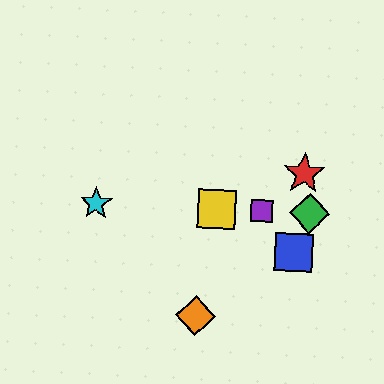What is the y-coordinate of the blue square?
The blue square is at y≈252.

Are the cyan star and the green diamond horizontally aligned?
Yes, both are at y≈203.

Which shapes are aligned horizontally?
The green diamond, the yellow square, the purple square, the cyan star are aligned horizontally.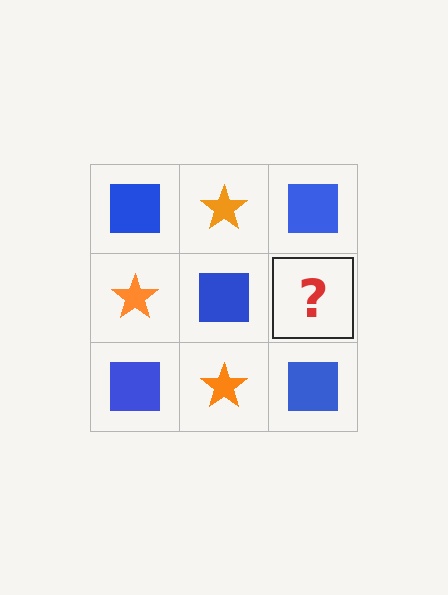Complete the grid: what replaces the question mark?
The question mark should be replaced with an orange star.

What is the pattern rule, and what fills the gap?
The rule is that it alternates blue square and orange star in a checkerboard pattern. The gap should be filled with an orange star.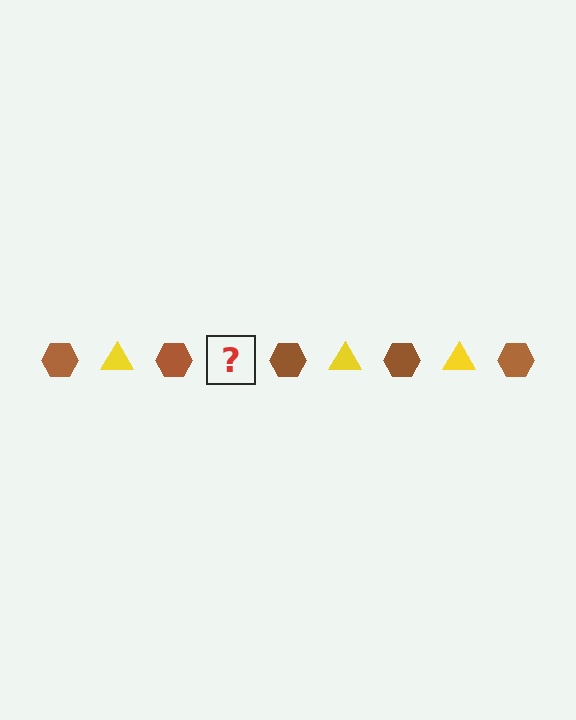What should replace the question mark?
The question mark should be replaced with a yellow triangle.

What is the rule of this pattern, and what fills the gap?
The rule is that the pattern alternates between brown hexagon and yellow triangle. The gap should be filled with a yellow triangle.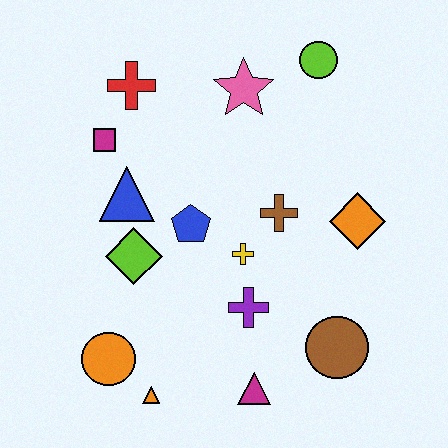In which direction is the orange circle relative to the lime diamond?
The orange circle is below the lime diamond.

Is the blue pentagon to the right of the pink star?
No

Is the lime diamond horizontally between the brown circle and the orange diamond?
No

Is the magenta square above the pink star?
No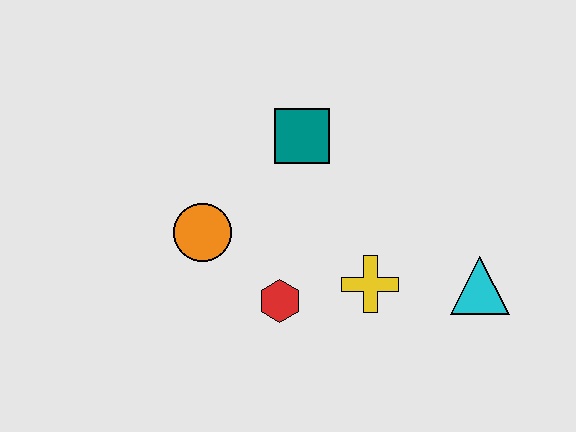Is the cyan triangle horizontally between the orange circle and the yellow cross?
No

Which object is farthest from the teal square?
The cyan triangle is farthest from the teal square.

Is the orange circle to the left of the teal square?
Yes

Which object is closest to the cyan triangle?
The yellow cross is closest to the cyan triangle.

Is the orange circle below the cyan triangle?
No